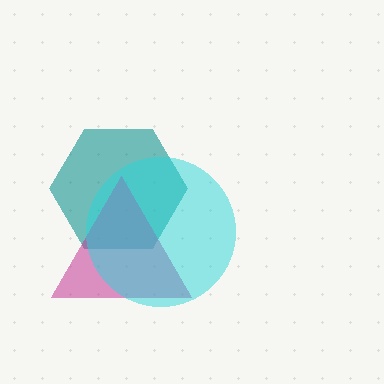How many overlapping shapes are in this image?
There are 3 overlapping shapes in the image.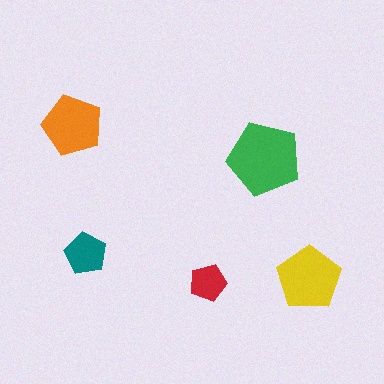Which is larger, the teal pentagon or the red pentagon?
The teal one.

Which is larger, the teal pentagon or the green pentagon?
The green one.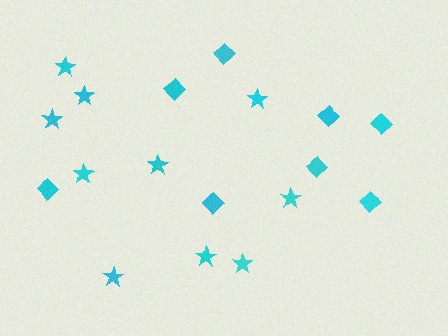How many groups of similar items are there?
There are 2 groups: one group of stars (10) and one group of diamonds (8).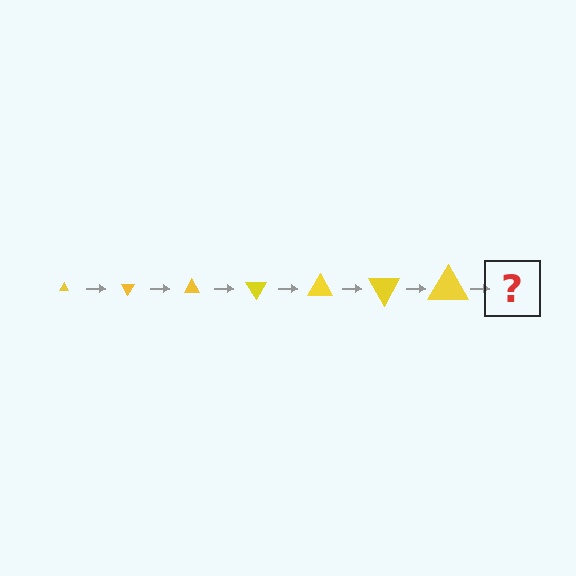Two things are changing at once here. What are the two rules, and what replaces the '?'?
The two rules are that the triangle grows larger each step and it rotates 60 degrees each step. The '?' should be a triangle, larger than the previous one and rotated 420 degrees from the start.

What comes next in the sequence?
The next element should be a triangle, larger than the previous one and rotated 420 degrees from the start.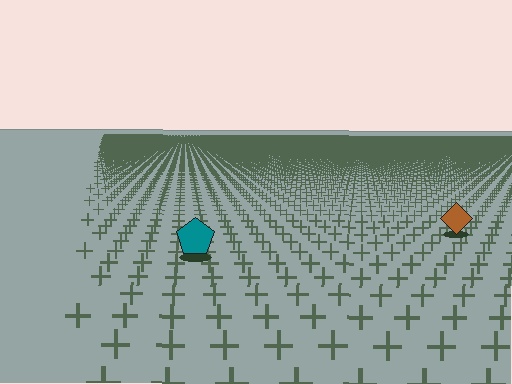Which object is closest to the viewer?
The teal pentagon is closest. The texture marks near it are larger and more spread out.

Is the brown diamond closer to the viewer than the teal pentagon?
No. The teal pentagon is closer — you can tell from the texture gradient: the ground texture is coarser near it.